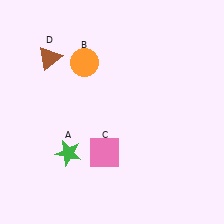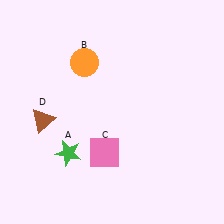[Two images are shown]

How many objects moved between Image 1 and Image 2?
1 object moved between the two images.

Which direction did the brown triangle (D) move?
The brown triangle (D) moved down.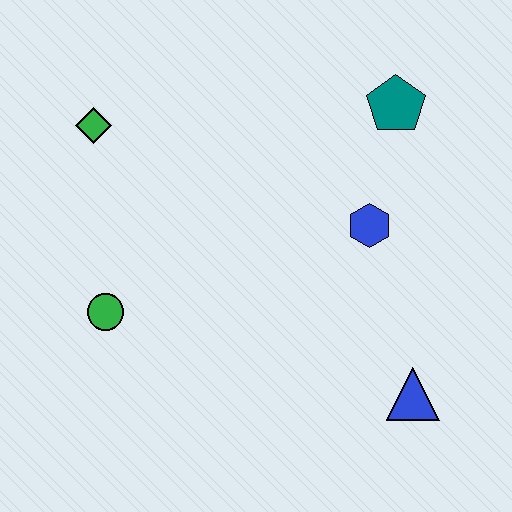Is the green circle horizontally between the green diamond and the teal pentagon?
Yes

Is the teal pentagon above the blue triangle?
Yes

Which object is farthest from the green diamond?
The blue triangle is farthest from the green diamond.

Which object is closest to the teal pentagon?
The blue hexagon is closest to the teal pentagon.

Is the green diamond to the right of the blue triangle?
No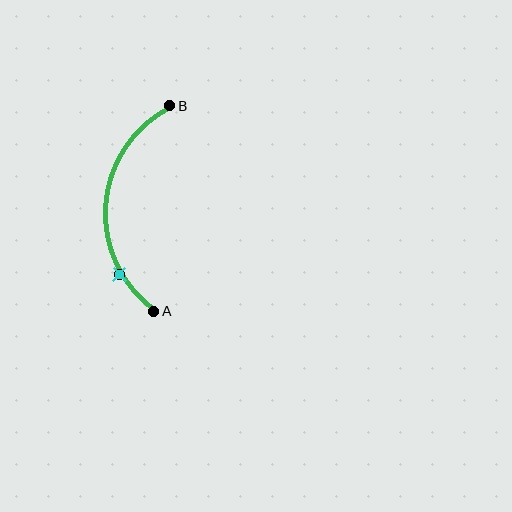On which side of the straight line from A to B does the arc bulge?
The arc bulges to the left of the straight line connecting A and B.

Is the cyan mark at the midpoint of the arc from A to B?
No. The cyan mark lies on the arc but is closer to endpoint A. The arc midpoint would be at the point on the curve equidistant along the arc from both A and B.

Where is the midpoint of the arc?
The arc midpoint is the point on the curve farthest from the straight line joining A and B. It sits to the left of that line.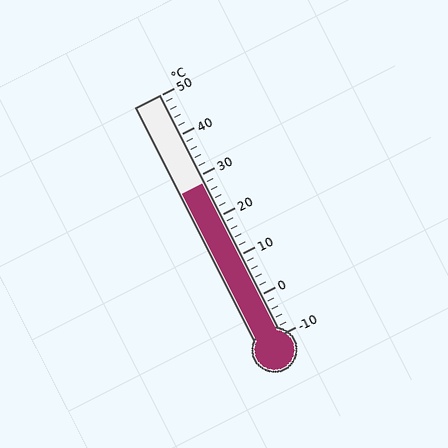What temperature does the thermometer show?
The thermometer shows approximately 28°C.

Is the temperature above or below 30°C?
The temperature is below 30°C.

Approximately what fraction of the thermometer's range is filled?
The thermometer is filled to approximately 65% of its range.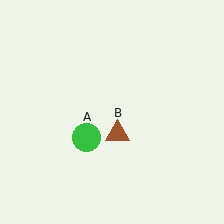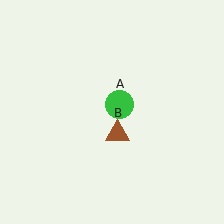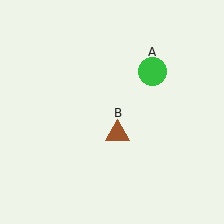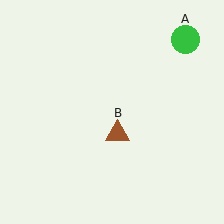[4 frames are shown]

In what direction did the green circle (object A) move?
The green circle (object A) moved up and to the right.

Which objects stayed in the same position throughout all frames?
Brown triangle (object B) remained stationary.